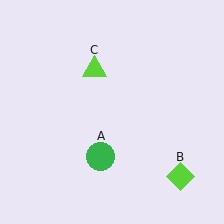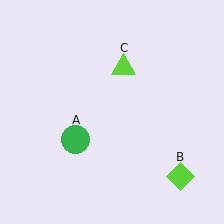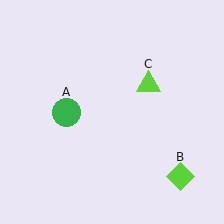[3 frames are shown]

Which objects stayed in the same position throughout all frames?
Lime diamond (object B) remained stationary.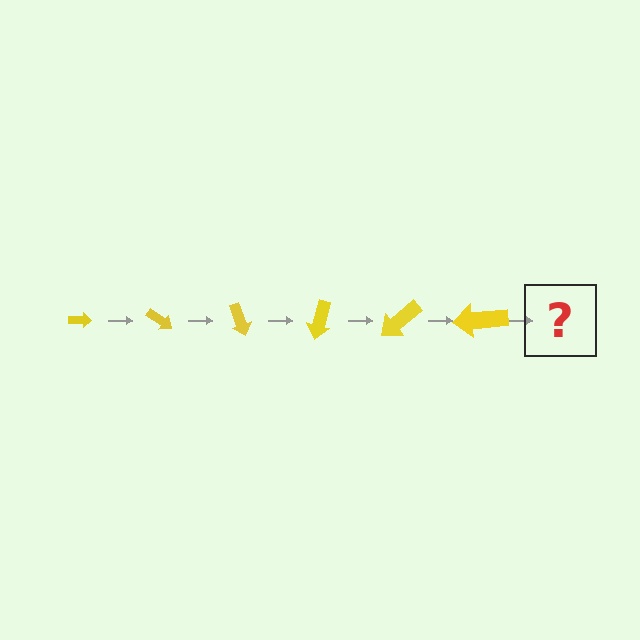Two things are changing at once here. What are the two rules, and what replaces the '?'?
The two rules are that the arrow grows larger each step and it rotates 35 degrees each step. The '?' should be an arrow, larger than the previous one and rotated 210 degrees from the start.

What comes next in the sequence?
The next element should be an arrow, larger than the previous one and rotated 210 degrees from the start.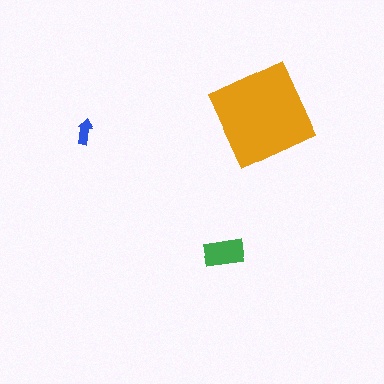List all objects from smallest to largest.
The blue arrow, the green rectangle, the orange square.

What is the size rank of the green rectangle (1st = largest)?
2nd.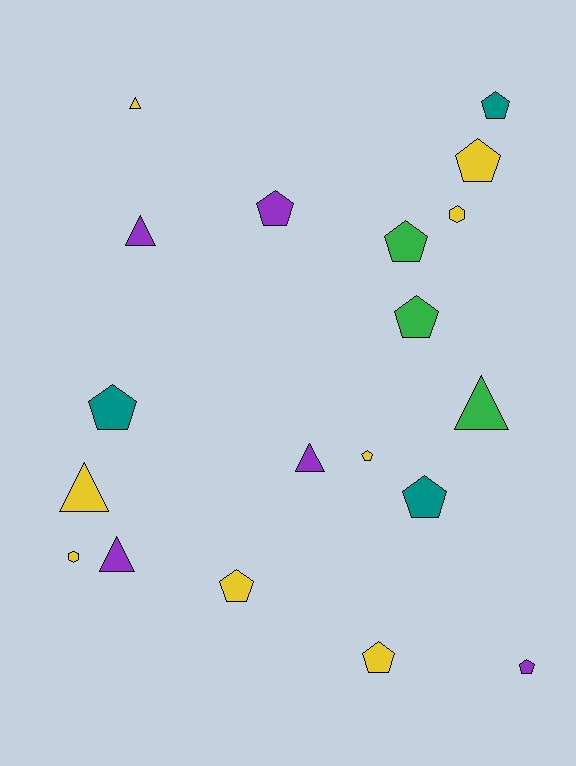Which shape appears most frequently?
Pentagon, with 11 objects.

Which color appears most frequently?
Yellow, with 8 objects.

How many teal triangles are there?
There are no teal triangles.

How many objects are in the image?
There are 19 objects.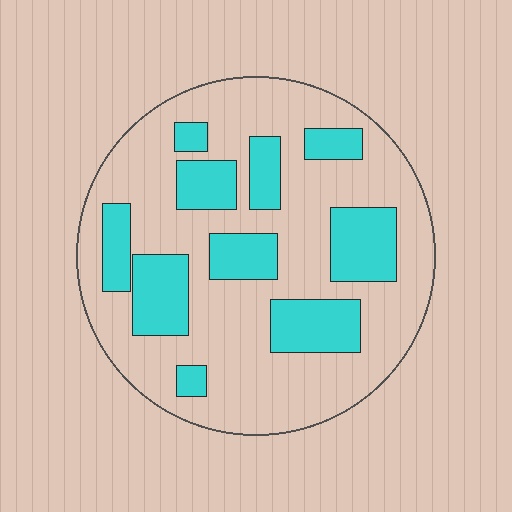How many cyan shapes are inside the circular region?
10.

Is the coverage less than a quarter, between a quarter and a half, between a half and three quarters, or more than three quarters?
Between a quarter and a half.